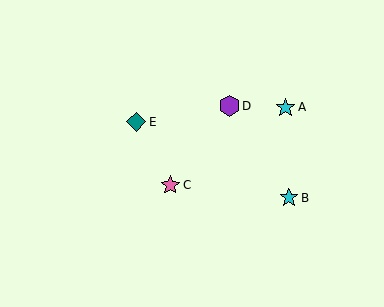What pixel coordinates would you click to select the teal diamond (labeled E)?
Click at (136, 122) to select the teal diamond E.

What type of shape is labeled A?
Shape A is a cyan star.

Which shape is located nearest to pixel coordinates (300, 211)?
The cyan star (labeled B) at (289, 198) is nearest to that location.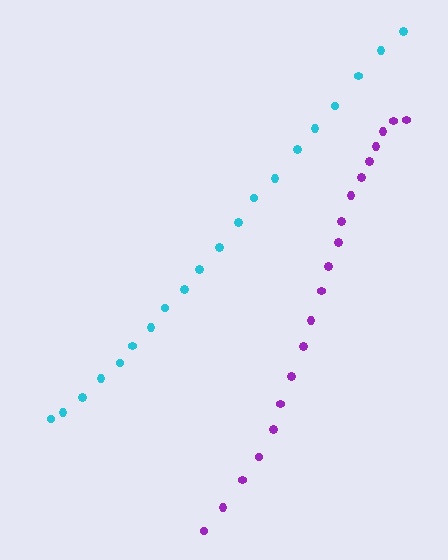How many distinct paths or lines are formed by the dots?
There are 2 distinct paths.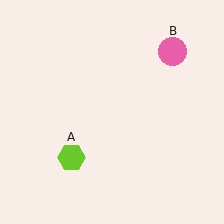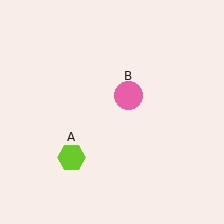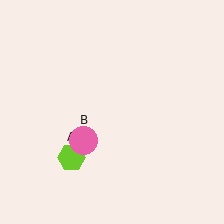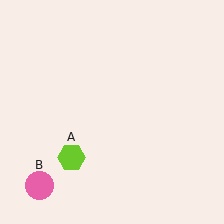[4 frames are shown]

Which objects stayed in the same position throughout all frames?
Lime hexagon (object A) remained stationary.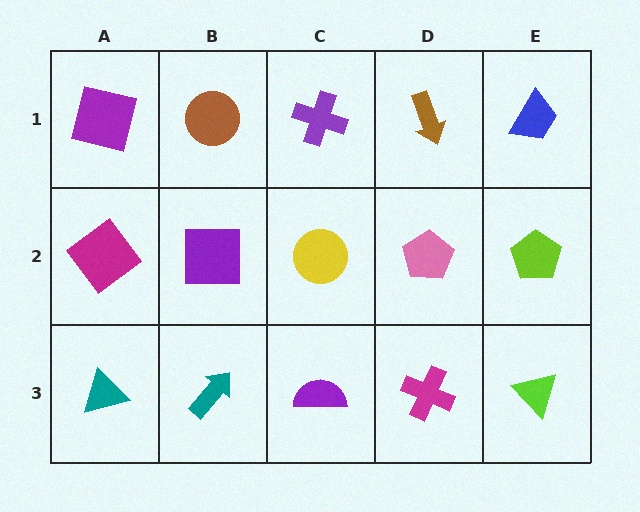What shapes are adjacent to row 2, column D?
A brown arrow (row 1, column D), a magenta cross (row 3, column D), a yellow circle (row 2, column C), a lime pentagon (row 2, column E).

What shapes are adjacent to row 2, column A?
A purple square (row 1, column A), a teal triangle (row 3, column A), a purple square (row 2, column B).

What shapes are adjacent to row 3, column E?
A lime pentagon (row 2, column E), a magenta cross (row 3, column D).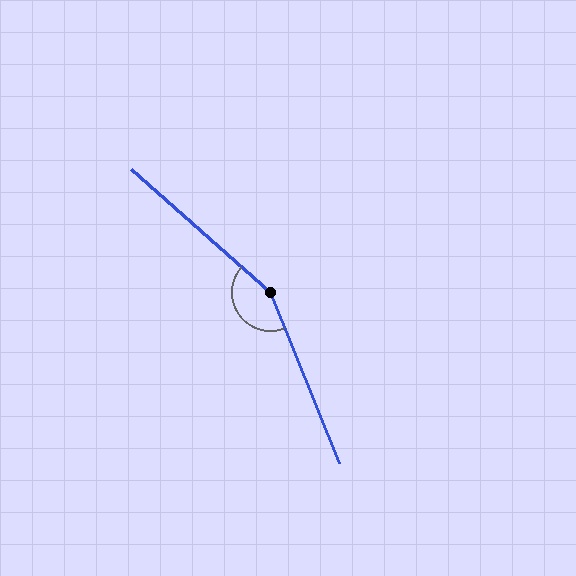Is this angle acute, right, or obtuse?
It is obtuse.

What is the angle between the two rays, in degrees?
Approximately 153 degrees.